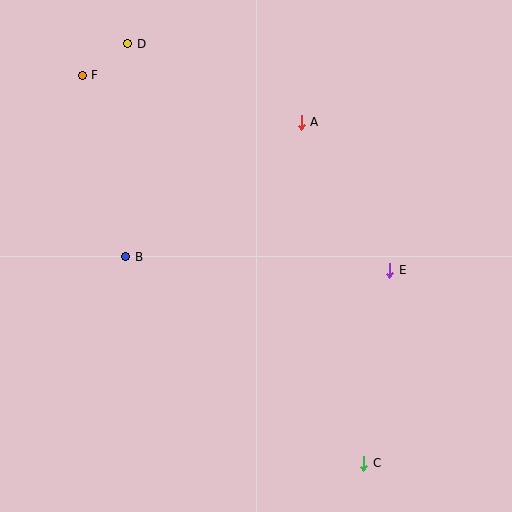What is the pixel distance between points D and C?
The distance between D and C is 482 pixels.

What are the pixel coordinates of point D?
Point D is at (128, 44).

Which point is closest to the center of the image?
Point B at (126, 257) is closest to the center.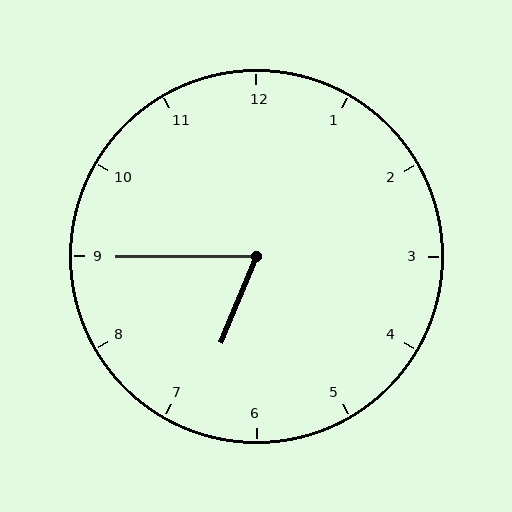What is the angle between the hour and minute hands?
Approximately 68 degrees.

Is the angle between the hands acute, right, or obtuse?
It is acute.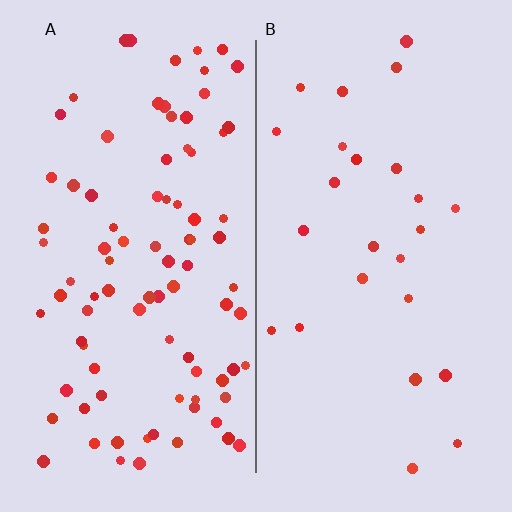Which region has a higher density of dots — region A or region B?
A (the left).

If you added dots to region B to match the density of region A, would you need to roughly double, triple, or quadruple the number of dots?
Approximately quadruple.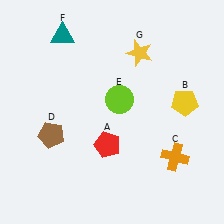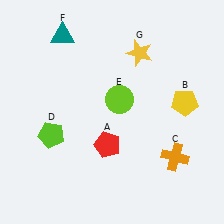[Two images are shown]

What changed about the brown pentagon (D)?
In Image 1, D is brown. In Image 2, it changed to lime.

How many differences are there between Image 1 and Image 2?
There is 1 difference between the two images.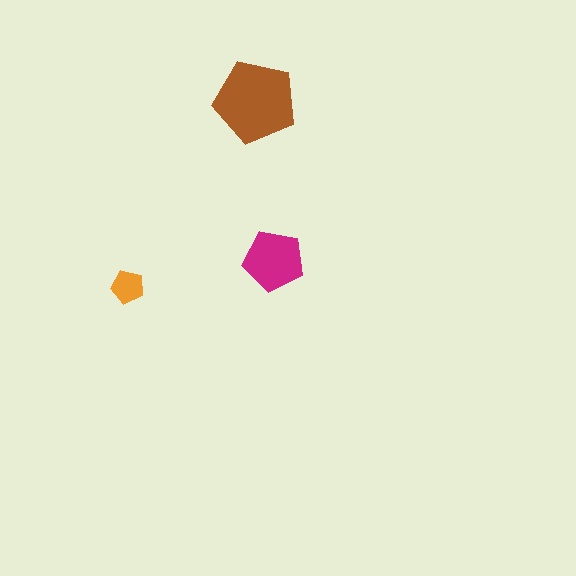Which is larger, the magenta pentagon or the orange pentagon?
The magenta one.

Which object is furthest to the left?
The orange pentagon is leftmost.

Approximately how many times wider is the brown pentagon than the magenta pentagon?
About 1.5 times wider.